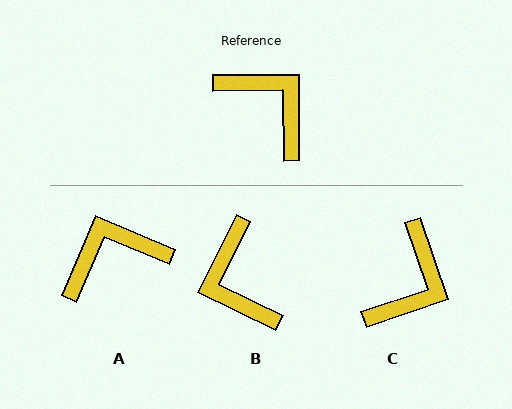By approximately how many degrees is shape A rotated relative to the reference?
Approximately 67 degrees counter-clockwise.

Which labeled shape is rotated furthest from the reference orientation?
B, about 153 degrees away.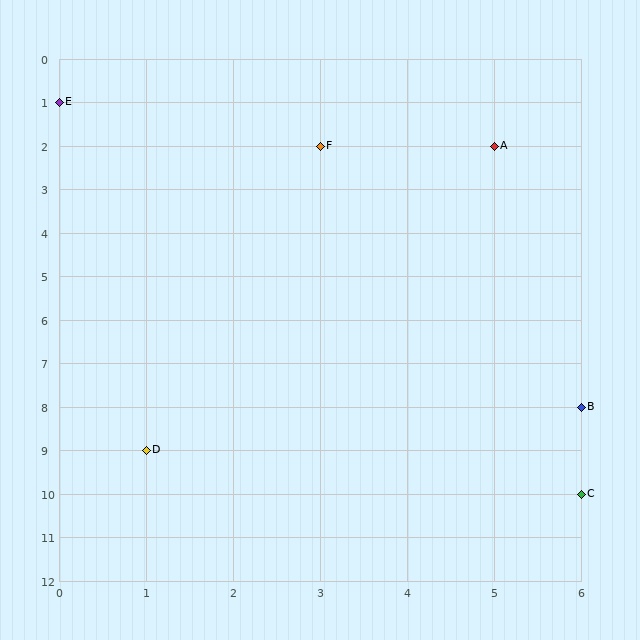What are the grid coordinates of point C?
Point C is at grid coordinates (6, 10).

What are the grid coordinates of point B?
Point B is at grid coordinates (6, 8).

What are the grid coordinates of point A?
Point A is at grid coordinates (5, 2).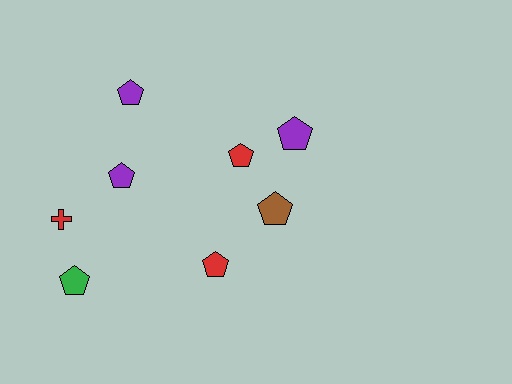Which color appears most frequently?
Red, with 3 objects.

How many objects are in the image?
There are 8 objects.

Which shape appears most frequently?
Pentagon, with 7 objects.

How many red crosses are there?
There is 1 red cross.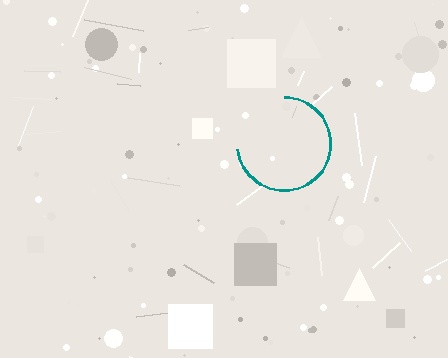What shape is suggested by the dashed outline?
The dashed outline suggests a circle.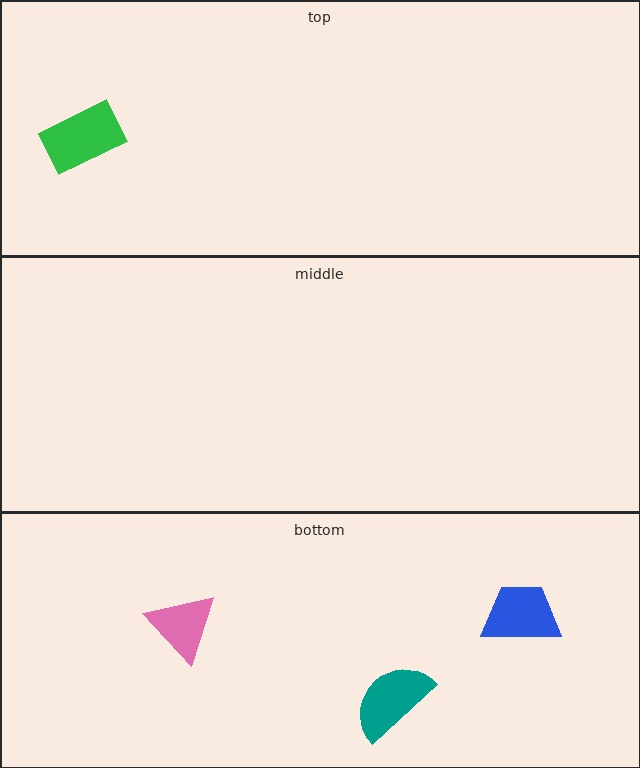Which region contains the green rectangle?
The top region.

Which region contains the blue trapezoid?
The bottom region.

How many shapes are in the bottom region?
3.